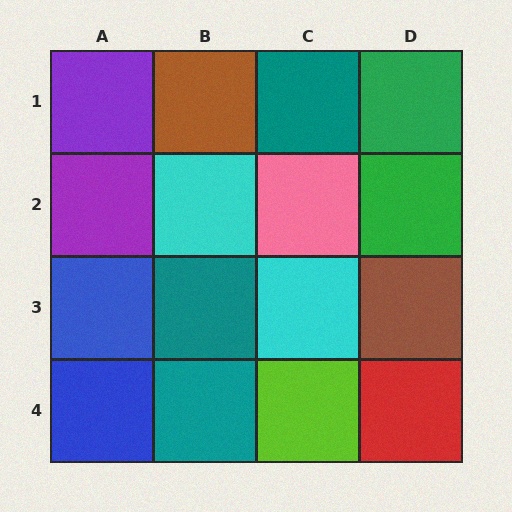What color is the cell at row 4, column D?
Red.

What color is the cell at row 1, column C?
Teal.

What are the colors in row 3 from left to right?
Blue, teal, cyan, brown.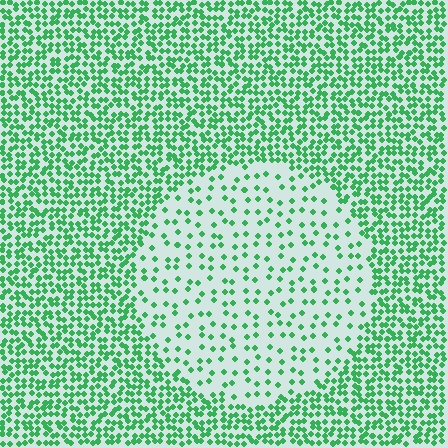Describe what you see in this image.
The image contains small green elements arranged at two different densities. A circle-shaped region is visible where the elements are less densely packed than the surrounding area.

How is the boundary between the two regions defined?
The boundary is defined by a change in element density (approximately 2.8x ratio). All elements are the same color, size, and shape.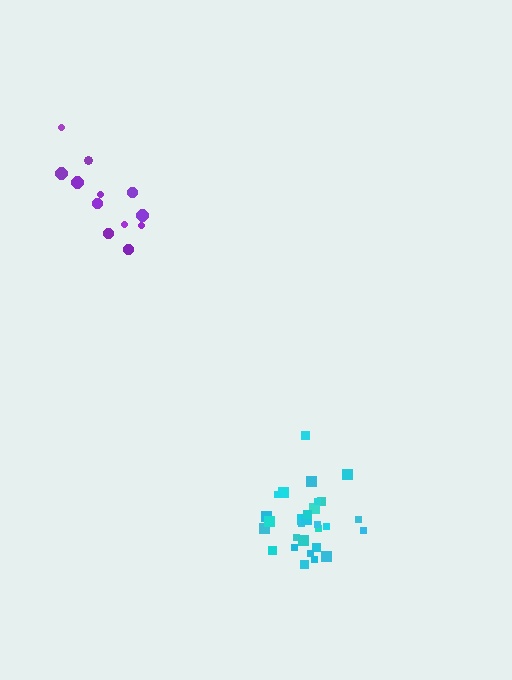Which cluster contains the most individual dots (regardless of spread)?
Cyan (29).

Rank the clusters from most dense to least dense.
cyan, purple.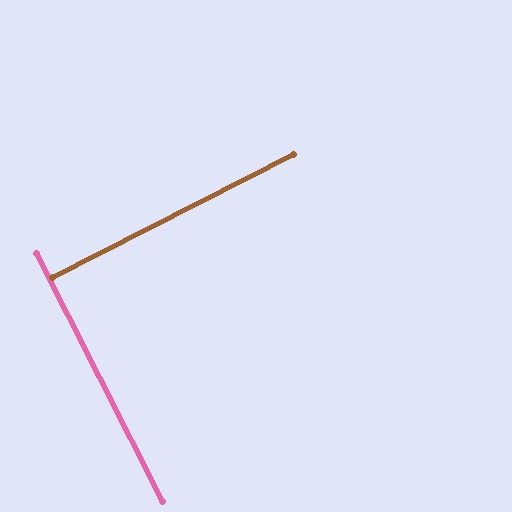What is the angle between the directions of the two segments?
Approximately 90 degrees.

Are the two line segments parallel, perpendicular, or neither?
Perpendicular — they meet at approximately 90°.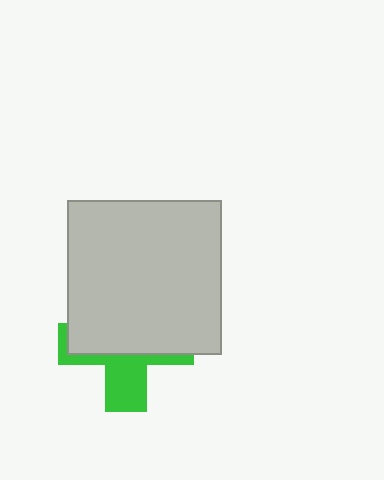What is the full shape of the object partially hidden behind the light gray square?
The partially hidden object is a green cross.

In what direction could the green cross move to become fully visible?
The green cross could move down. That would shift it out from behind the light gray square entirely.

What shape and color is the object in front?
The object in front is a light gray square.